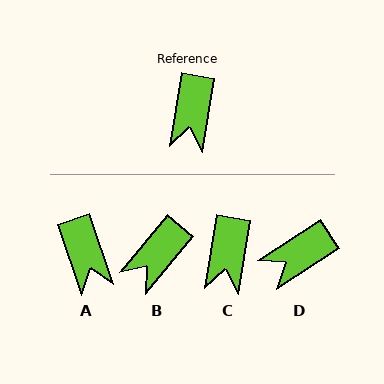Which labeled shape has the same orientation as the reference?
C.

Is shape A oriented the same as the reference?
No, it is off by about 28 degrees.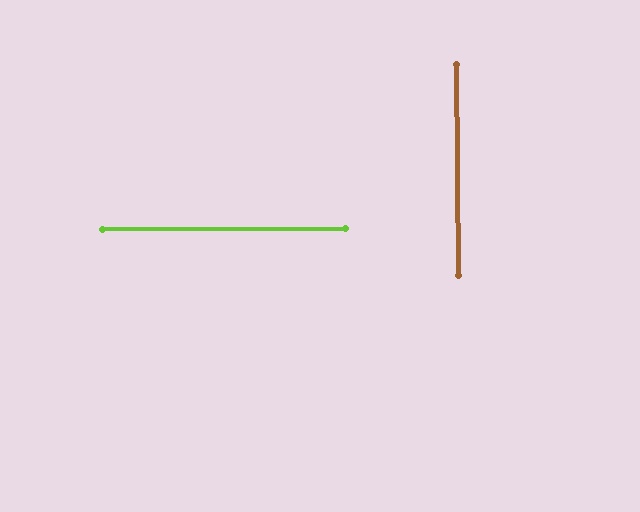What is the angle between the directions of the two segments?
Approximately 90 degrees.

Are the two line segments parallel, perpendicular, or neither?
Perpendicular — they meet at approximately 90°.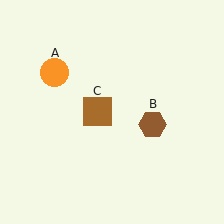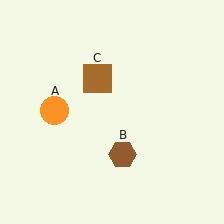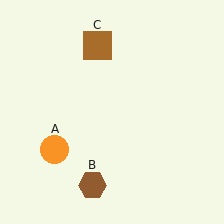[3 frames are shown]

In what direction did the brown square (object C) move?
The brown square (object C) moved up.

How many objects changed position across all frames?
3 objects changed position: orange circle (object A), brown hexagon (object B), brown square (object C).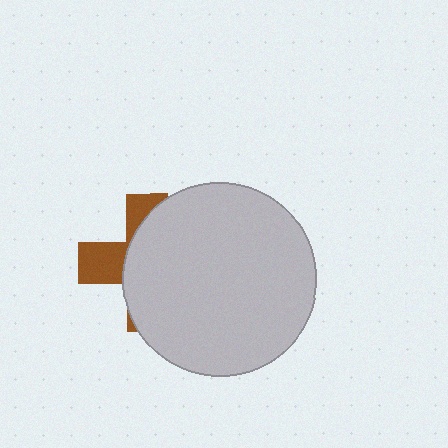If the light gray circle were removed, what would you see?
You would see the complete brown cross.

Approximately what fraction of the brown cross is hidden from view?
Roughly 68% of the brown cross is hidden behind the light gray circle.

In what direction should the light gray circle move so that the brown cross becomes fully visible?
The light gray circle should move right. That is the shortest direction to clear the overlap and leave the brown cross fully visible.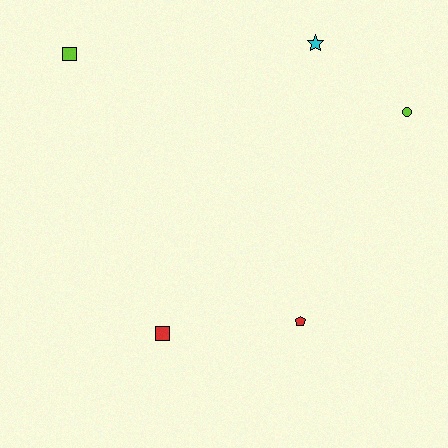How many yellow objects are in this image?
There are no yellow objects.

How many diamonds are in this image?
There are no diamonds.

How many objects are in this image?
There are 5 objects.